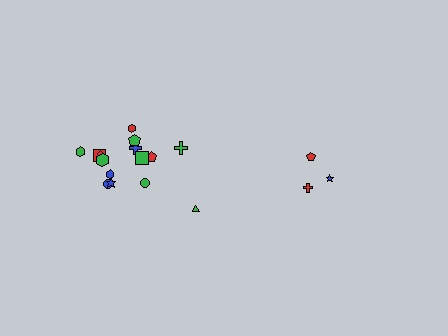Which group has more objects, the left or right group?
The left group.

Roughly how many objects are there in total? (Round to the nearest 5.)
Roughly 20 objects in total.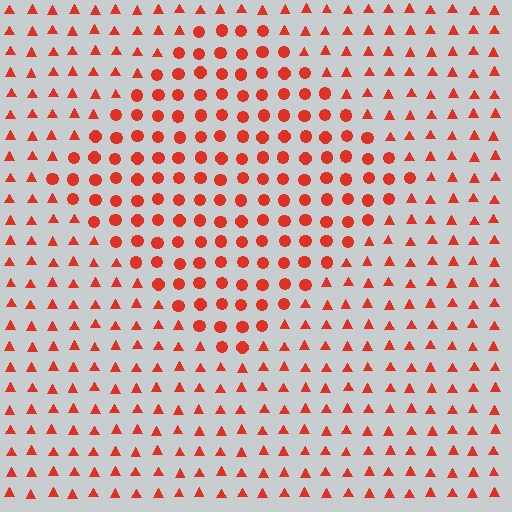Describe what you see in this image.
The image is filled with small red elements arranged in a uniform grid. A diamond-shaped region contains circles, while the surrounding area contains triangles. The boundary is defined purely by the change in element shape.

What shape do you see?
I see a diamond.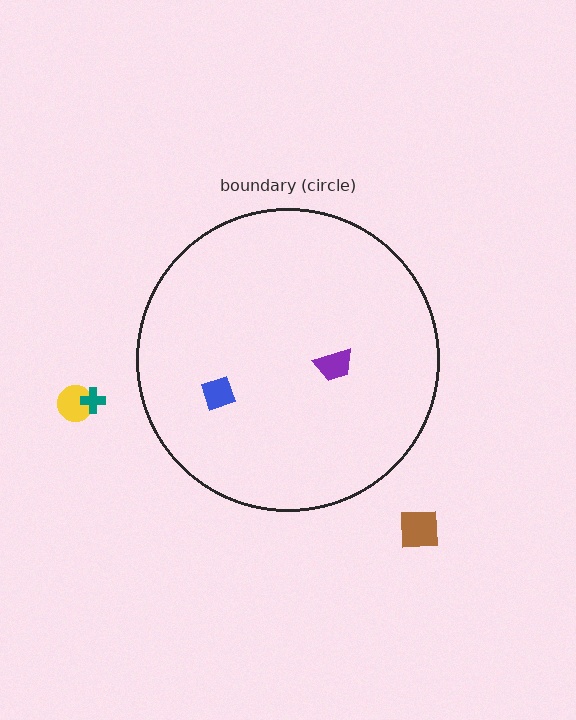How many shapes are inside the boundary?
2 inside, 3 outside.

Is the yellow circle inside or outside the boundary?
Outside.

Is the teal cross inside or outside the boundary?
Outside.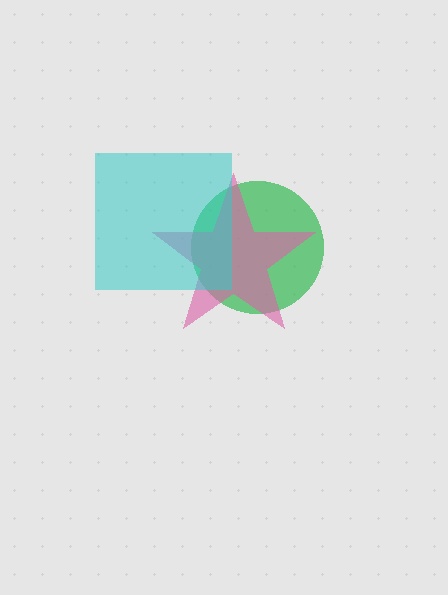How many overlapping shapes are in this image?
There are 3 overlapping shapes in the image.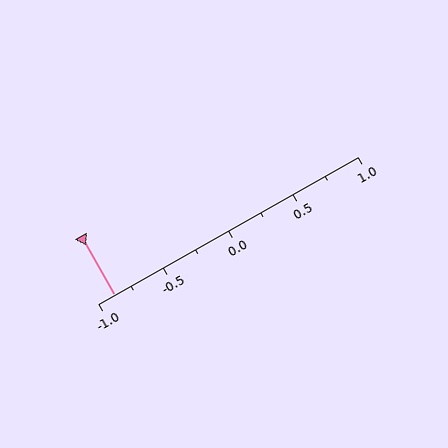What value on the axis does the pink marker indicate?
The marker indicates approximately -0.88.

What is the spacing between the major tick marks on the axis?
The major ticks are spaced 0.5 apart.